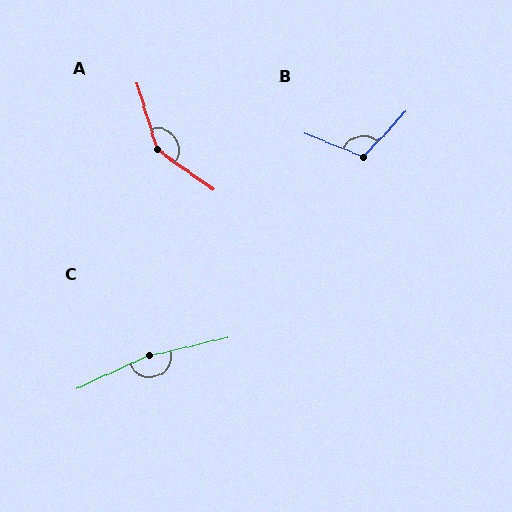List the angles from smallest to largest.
B (111°), A (143°), C (168°).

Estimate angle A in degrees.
Approximately 143 degrees.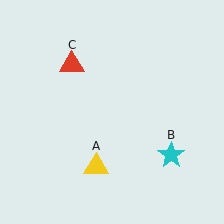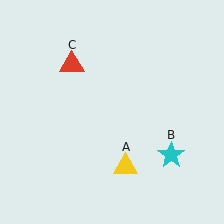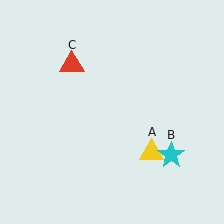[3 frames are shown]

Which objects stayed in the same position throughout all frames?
Cyan star (object B) and red triangle (object C) remained stationary.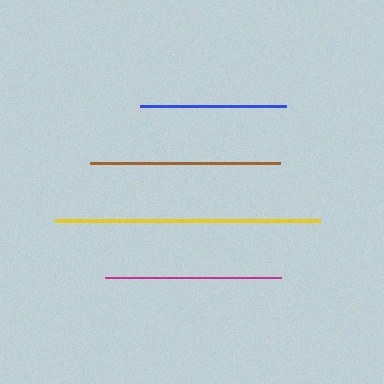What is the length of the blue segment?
The blue segment is approximately 147 pixels long.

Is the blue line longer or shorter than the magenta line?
The magenta line is longer than the blue line.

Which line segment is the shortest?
The blue line is the shortest at approximately 147 pixels.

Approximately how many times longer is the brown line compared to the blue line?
The brown line is approximately 1.3 times the length of the blue line.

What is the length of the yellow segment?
The yellow segment is approximately 266 pixels long.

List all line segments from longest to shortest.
From longest to shortest: yellow, brown, magenta, blue.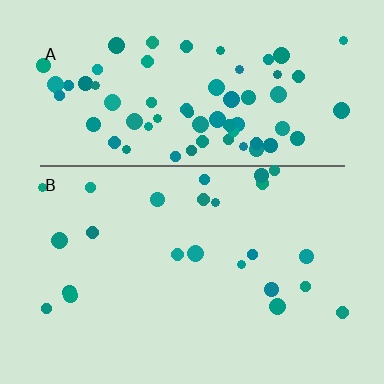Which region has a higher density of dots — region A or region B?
A (the top).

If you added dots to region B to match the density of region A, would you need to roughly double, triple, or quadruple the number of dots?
Approximately triple.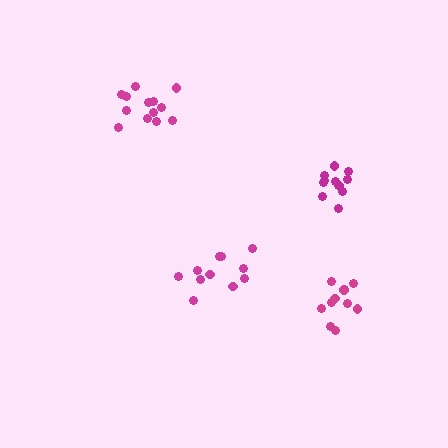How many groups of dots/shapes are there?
There are 4 groups.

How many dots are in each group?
Group 1: 12 dots, Group 2: 11 dots, Group 3: 11 dots, Group 4: 13 dots (47 total).